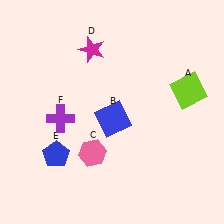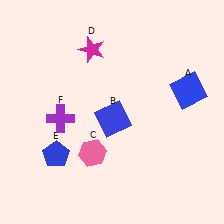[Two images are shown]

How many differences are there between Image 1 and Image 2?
There is 1 difference between the two images.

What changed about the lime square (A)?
In Image 1, A is lime. In Image 2, it changed to blue.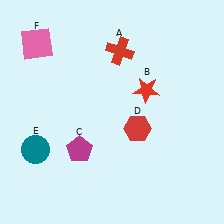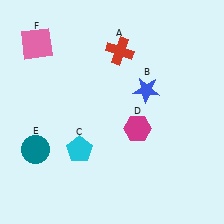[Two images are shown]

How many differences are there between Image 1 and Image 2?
There are 3 differences between the two images.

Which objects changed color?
B changed from red to blue. C changed from magenta to cyan. D changed from red to magenta.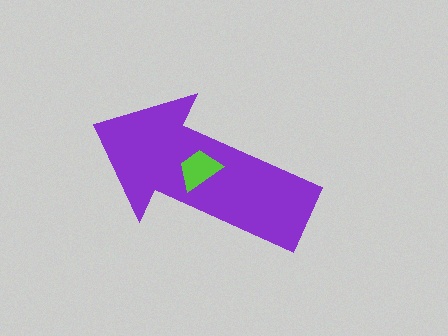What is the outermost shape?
The purple arrow.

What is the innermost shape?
The lime trapezoid.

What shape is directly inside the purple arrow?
The lime trapezoid.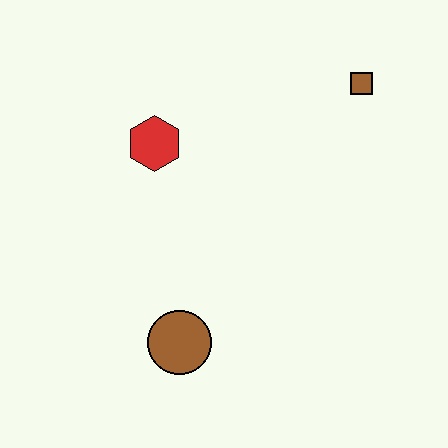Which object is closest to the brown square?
The red hexagon is closest to the brown square.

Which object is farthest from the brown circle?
The brown square is farthest from the brown circle.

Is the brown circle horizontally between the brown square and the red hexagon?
Yes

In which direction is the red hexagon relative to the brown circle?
The red hexagon is above the brown circle.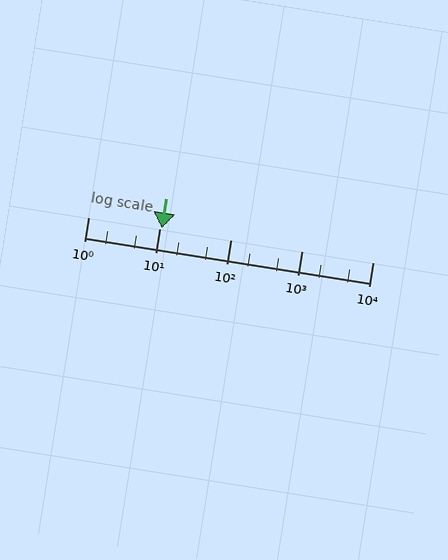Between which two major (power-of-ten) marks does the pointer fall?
The pointer is between 10 and 100.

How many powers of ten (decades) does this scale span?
The scale spans 4 decades, from 1 to 10000.